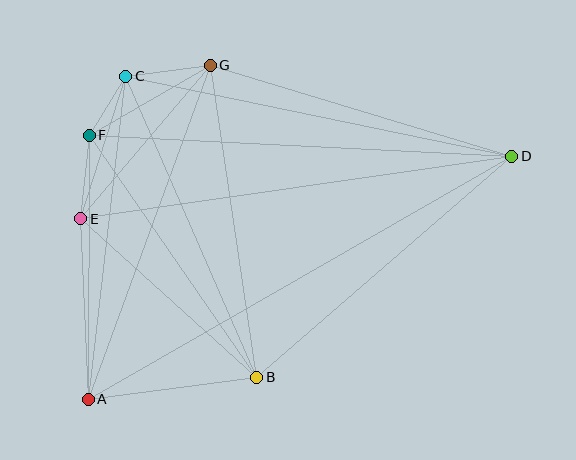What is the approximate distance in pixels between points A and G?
The distance between A and G is approximately 356 pixels.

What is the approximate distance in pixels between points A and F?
The distance between A and F is approximately 264 pixels.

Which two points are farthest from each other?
Points A and D are farthest from each other.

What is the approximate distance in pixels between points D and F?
The distance between D and F is approximately 423 pixels.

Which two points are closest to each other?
Points C and F are closest to each other.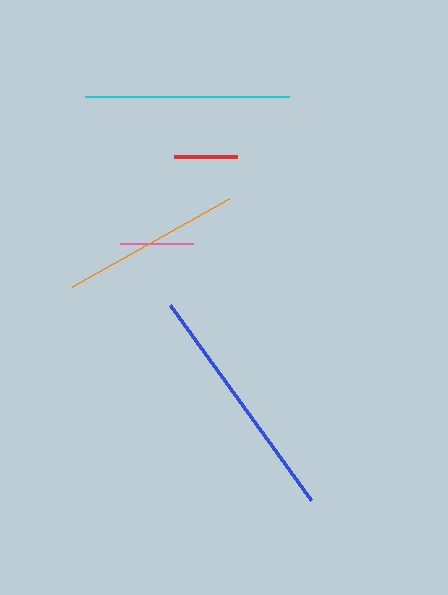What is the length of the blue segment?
The blue segment is approximately 241 pixels long.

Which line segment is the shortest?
The red line is the shortest at approximately 63 pixels.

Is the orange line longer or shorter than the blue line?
The blue line is longer than the orange line.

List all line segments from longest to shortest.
From longest to shortest: blue, cyan, orange, pink, red.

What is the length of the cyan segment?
The cyan segment is approximately 204 pixels long.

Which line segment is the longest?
The blue line is the longest at approximately 241 pixels.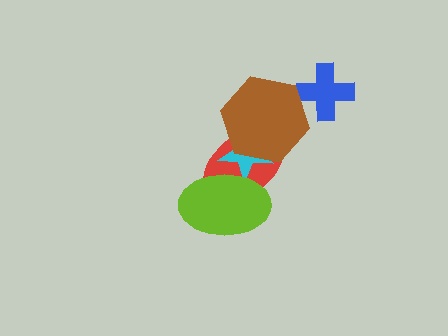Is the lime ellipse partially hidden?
No, no other shape covers it.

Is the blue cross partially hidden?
Yes, it is partially covered by another shape.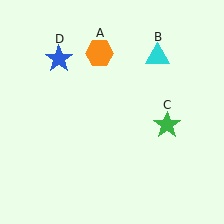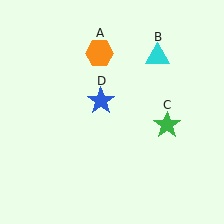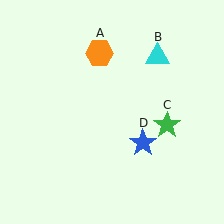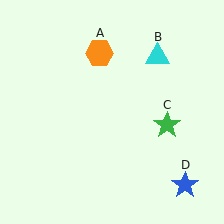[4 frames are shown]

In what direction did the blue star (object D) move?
The blue star (object D) moved down and to the right.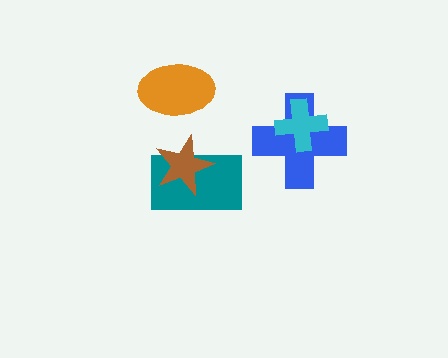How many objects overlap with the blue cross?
1 object overlaps with the blue cross.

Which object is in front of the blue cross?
The cyan cross is in front of the blue cross.